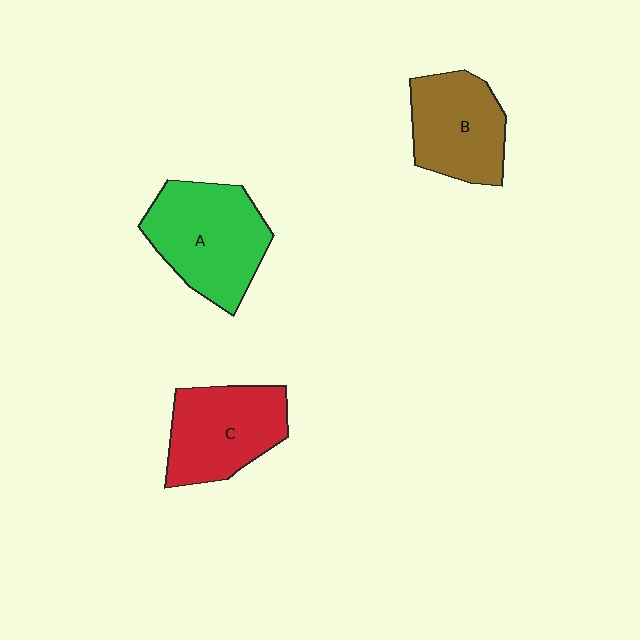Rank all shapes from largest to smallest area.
From largest to smallest: A (green), C (red), B (brown).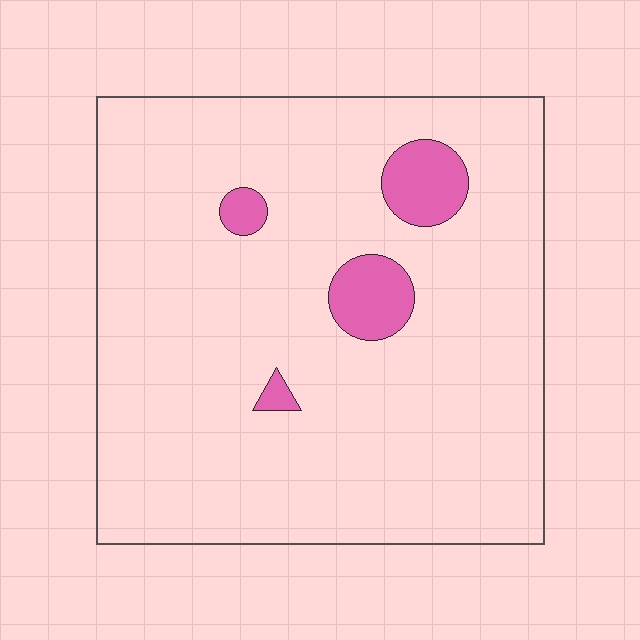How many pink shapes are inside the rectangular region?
4.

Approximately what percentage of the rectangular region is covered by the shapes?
Approximately 5%.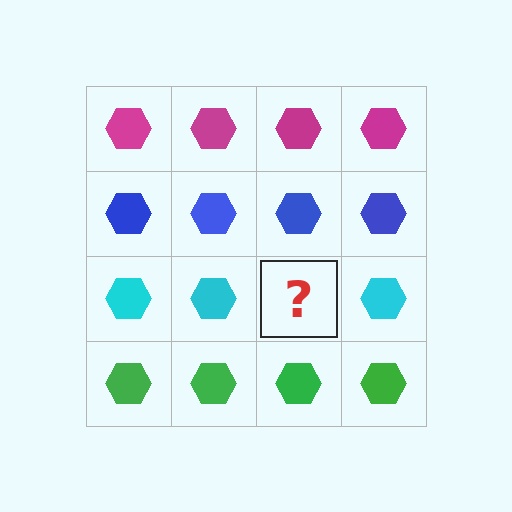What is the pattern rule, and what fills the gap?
The rule is that each row has a consistent color. The gap should be filled with a cyan hexagon.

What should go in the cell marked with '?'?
The missing cell should contain a cyan hexagon.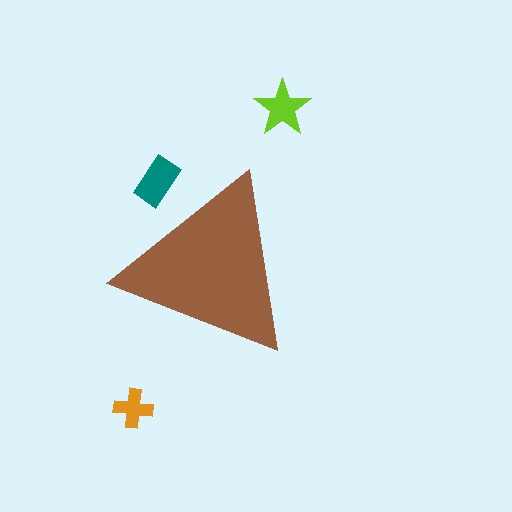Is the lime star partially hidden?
No, the lime star is fully visible.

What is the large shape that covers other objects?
A brown triangle.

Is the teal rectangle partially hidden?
Yes, the teal rectangle is partially hidden behind the brown triangle.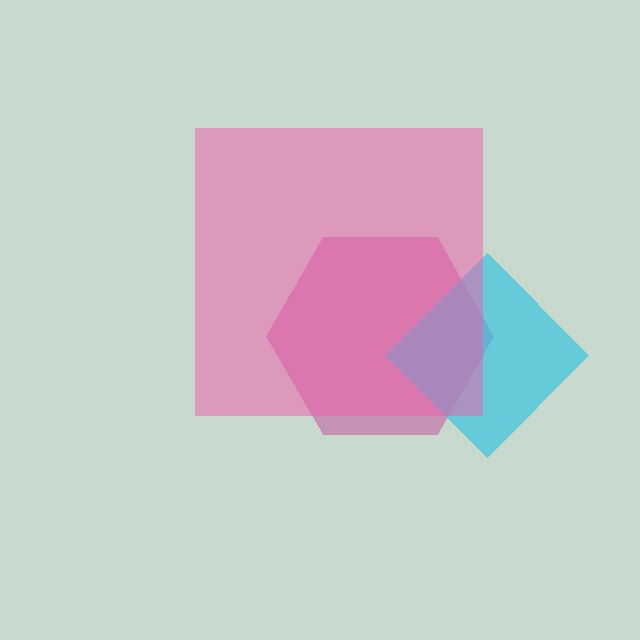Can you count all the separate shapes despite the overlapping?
Yes, there are 3 separate shapes.